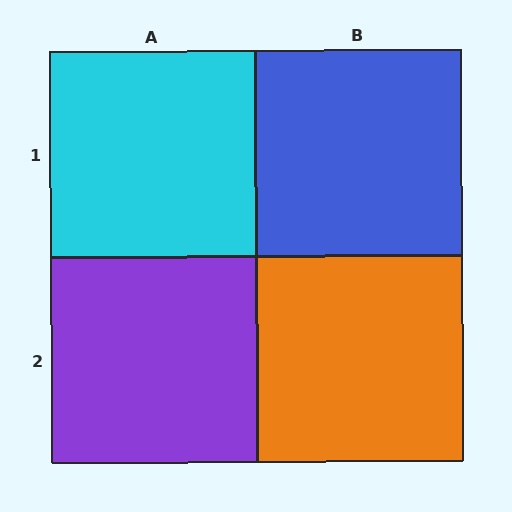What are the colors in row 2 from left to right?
Purple, orange.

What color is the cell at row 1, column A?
Cyan.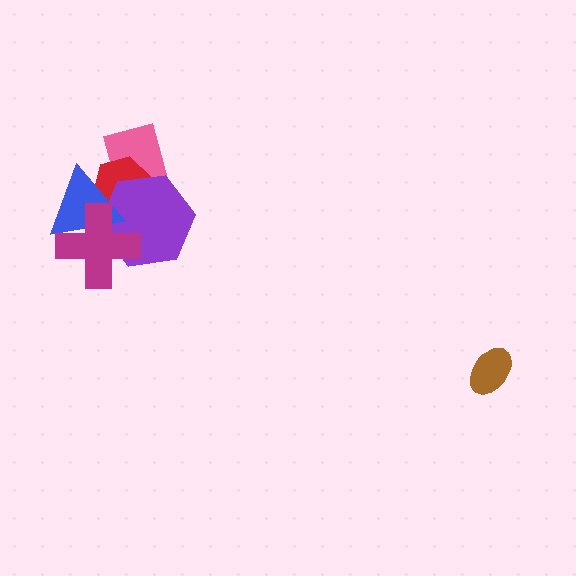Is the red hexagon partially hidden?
Yes, it is partially covered by another shape.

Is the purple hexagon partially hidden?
Yes, it is partially covered by another shape.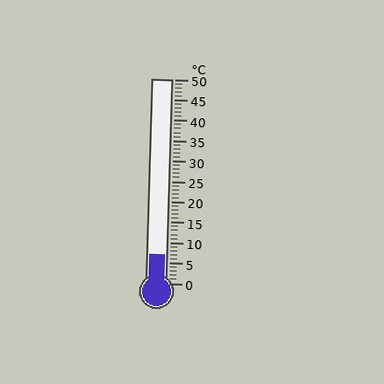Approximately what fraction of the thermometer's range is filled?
The thermometer is filled to approximately 15% of its range.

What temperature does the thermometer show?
The thermometer shows approximately 7°C.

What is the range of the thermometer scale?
The thermometer scale ranges from 0°C to 50°C.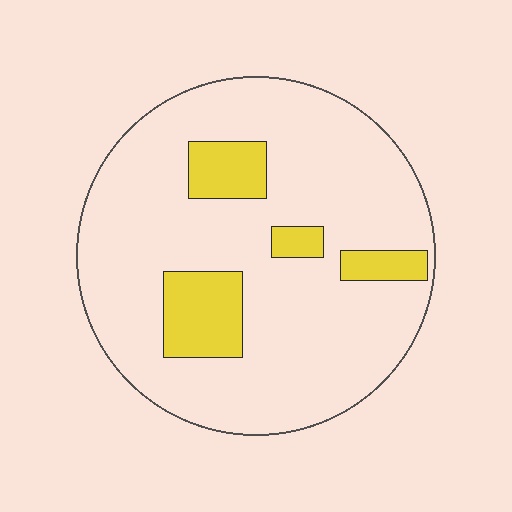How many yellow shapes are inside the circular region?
4.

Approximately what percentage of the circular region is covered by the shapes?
Approximately 15%.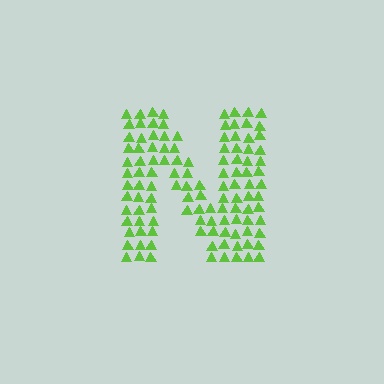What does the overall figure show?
The overall figure shows the letter N.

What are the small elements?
The small elements are triangles.